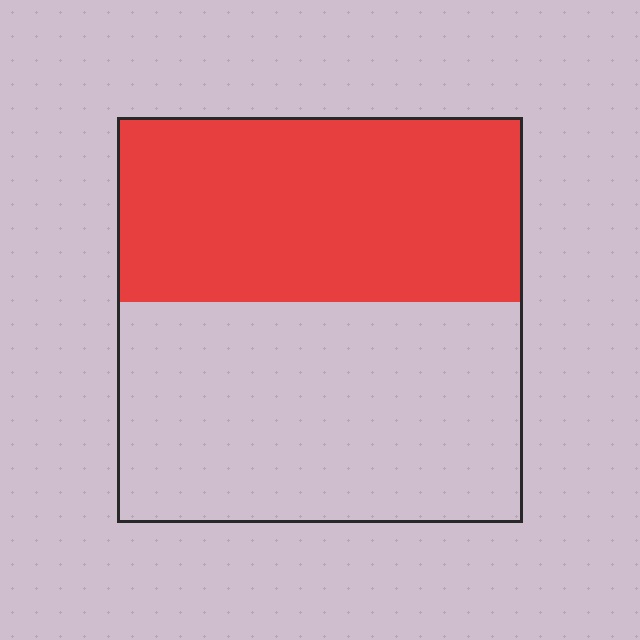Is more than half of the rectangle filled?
No.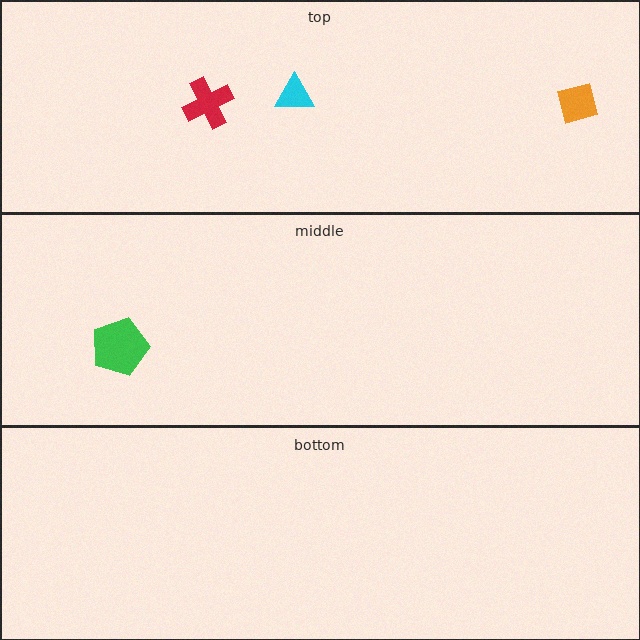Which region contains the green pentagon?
The middle region.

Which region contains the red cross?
The top region.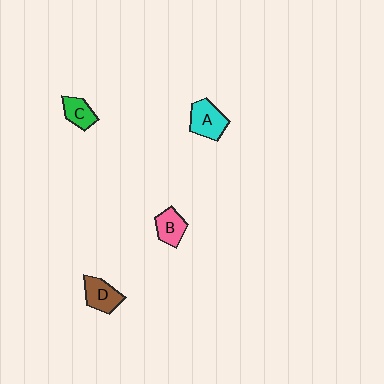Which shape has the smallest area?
Shape C (green).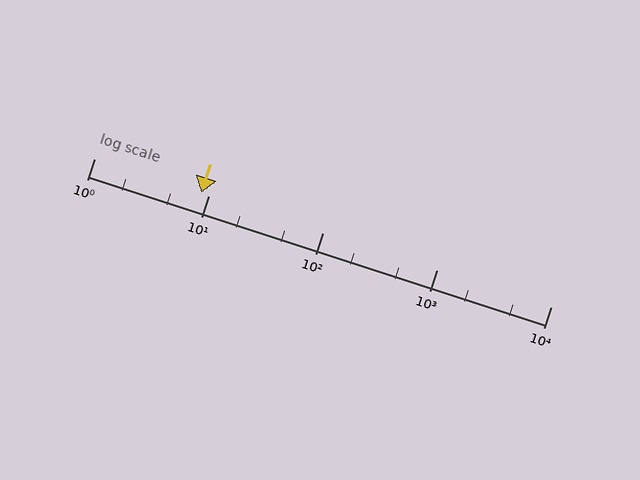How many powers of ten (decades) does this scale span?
The scale spans 4 decades, from 1 to 10000.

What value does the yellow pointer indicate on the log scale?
The pointer indicates approximately 8.6.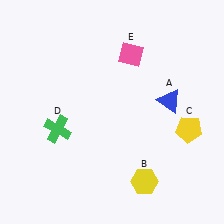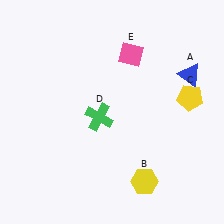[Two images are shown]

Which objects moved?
The objects that moved are: the blue triangle (A), the yellow pentagon (C), the green cross (D).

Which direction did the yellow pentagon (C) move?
The yellow pentagon (C) moved up.